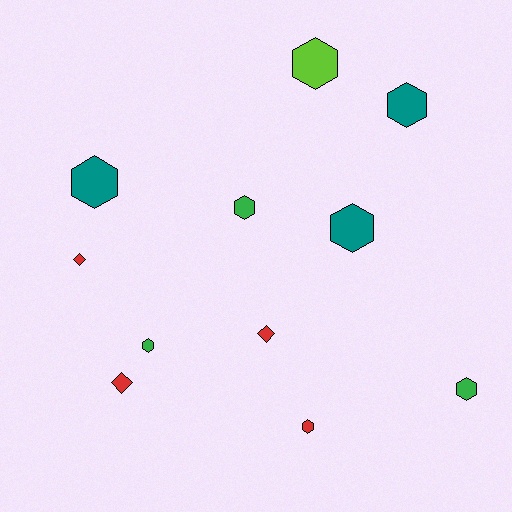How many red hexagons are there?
There is 1 red hexagon.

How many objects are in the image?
There are 11 objects.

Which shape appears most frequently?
Hexagon, with 8 objects.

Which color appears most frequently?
Red, with 4 objects.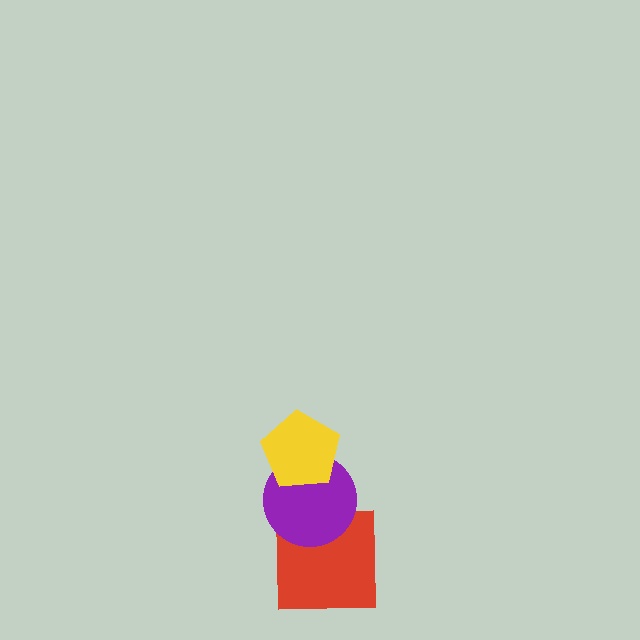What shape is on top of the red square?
The purple circle is on top of the red square.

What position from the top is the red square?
The red square is 3rd from the top.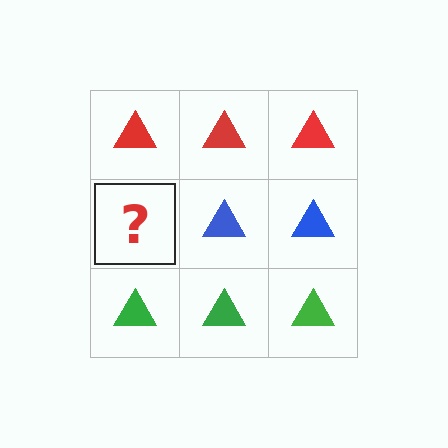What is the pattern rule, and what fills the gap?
The rule is that each row has a consistent color. The gap should be filled with a blue triangle.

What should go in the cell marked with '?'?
The missing cell should contain a blue triangle.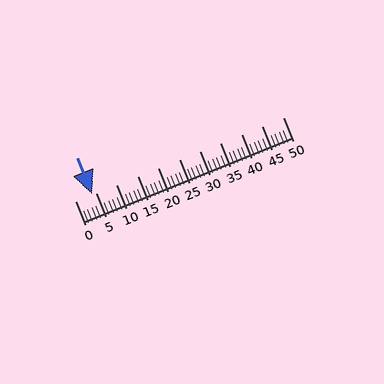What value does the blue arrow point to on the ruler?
The blue arrow points to approximately 4.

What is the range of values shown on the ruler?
The ruler shows values from 0 to 50.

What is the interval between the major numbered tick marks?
The major tick marks are spaced 5 units apart.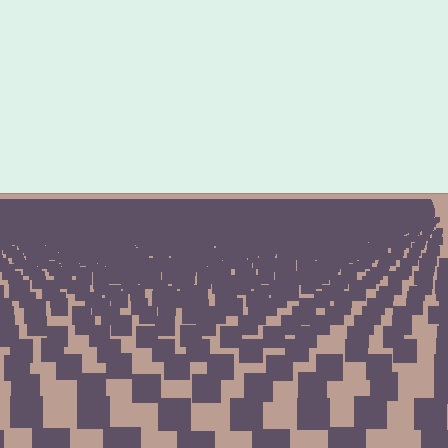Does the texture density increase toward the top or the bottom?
Density increases toward the top.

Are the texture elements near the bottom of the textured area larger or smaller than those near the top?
Larger. Near the bottom, elements are closer to the viewer and appear at a bigger on-screen size.